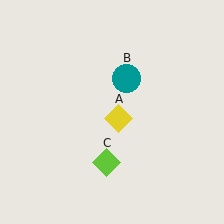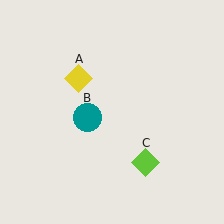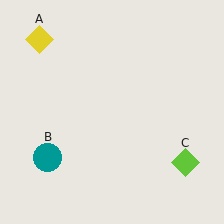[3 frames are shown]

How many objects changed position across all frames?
3 objects changed position: yellow diamond (object A), teal circle (object B), lime diamond (object C).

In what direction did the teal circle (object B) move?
The teal circle (object B) moved down and to the left.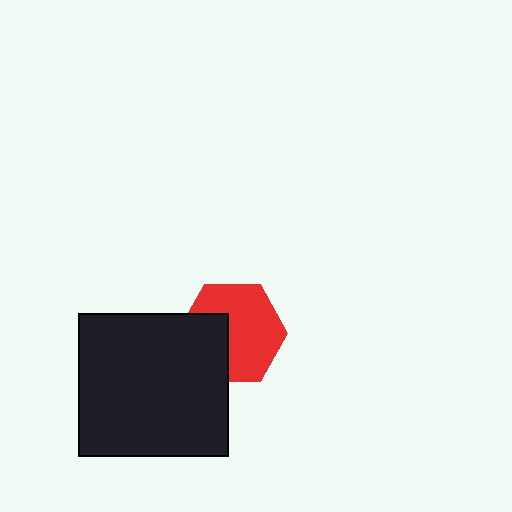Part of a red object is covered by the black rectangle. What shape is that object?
It is a hexagon.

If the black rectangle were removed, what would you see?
You would see the complete red hexagon.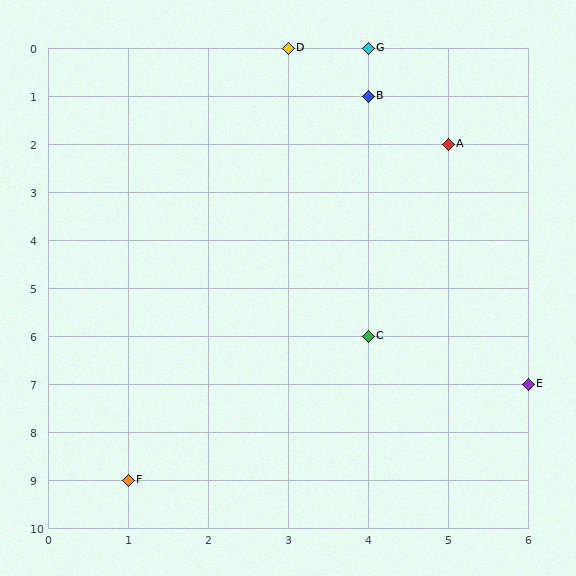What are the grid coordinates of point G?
Point G is at grid coordinates (4, 0).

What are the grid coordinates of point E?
Point E is at grid coordinates (6, 7).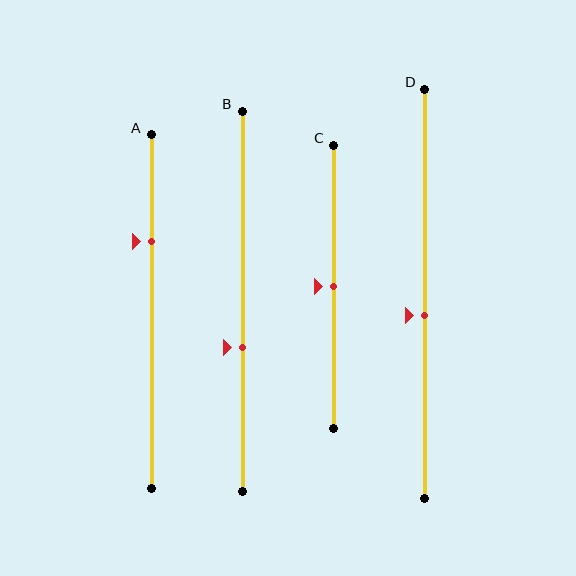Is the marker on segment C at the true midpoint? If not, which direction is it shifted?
Yes, the marker on segment C is at the true midpoint.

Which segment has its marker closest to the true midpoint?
Segment C has its marker closest to the true midpoint.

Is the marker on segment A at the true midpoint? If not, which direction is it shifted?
No, the marker on segment A is shifted upward by about 20% of the segment length.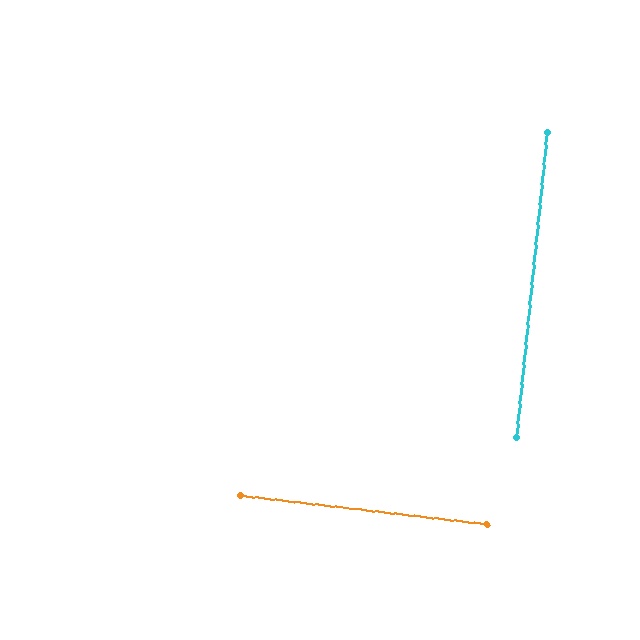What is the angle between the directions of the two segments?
Approximately 89 degrees.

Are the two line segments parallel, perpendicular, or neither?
Perpendicular — they meet at approximately 89°.